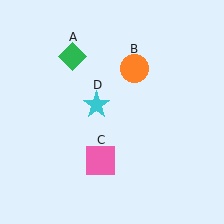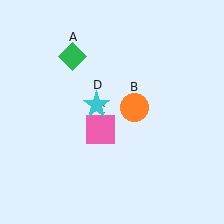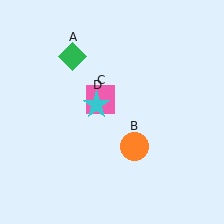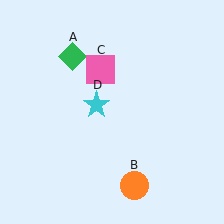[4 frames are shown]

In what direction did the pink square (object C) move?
The pink square (object C) moved up.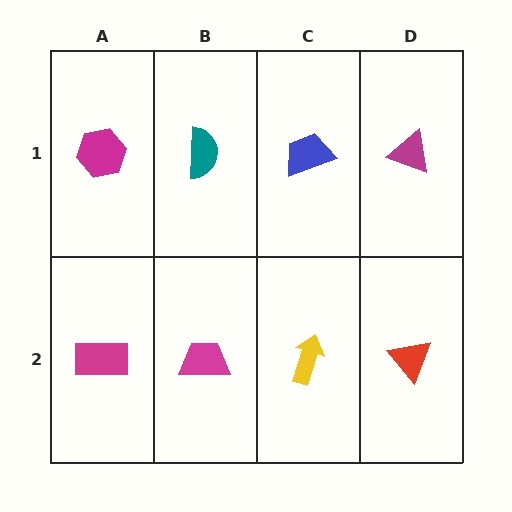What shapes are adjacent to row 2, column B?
A teal semicircle (row 1, column B), a magenta rectangle (row 2, column A), a yellow arrow (row 2, column C).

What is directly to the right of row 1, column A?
A teal semicircle.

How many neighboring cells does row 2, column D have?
2.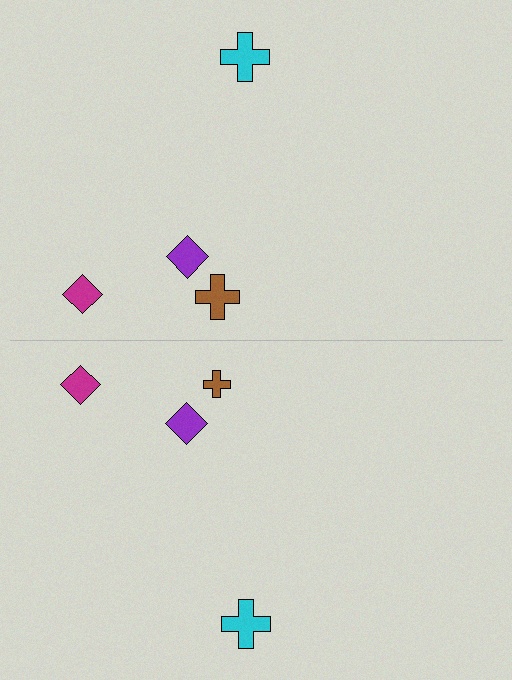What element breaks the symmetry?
The brown cross on the bottom side has a different size than its mirror counterpart.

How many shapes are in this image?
There are 8 shapes in this image.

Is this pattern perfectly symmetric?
No, the pattern is not perfectly symmetric. The brown cross on the bottom side has a different size than its mirror counterpart.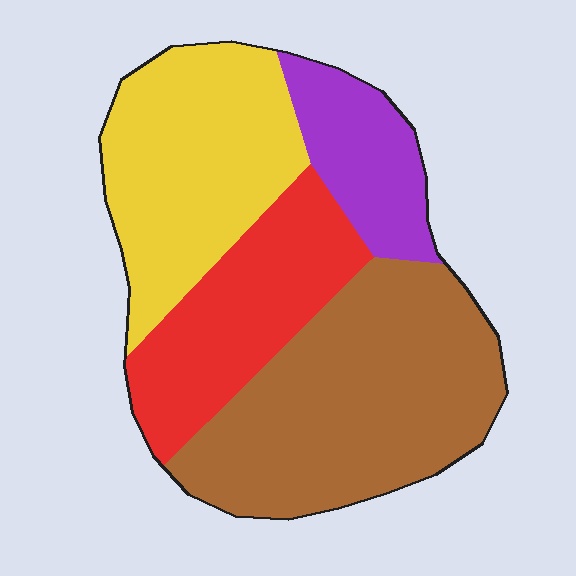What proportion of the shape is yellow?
Yellow takes up between a quarter and a half of the shape.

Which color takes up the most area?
Brown, at roughly 40%.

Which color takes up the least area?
Purple, at roughly 15%.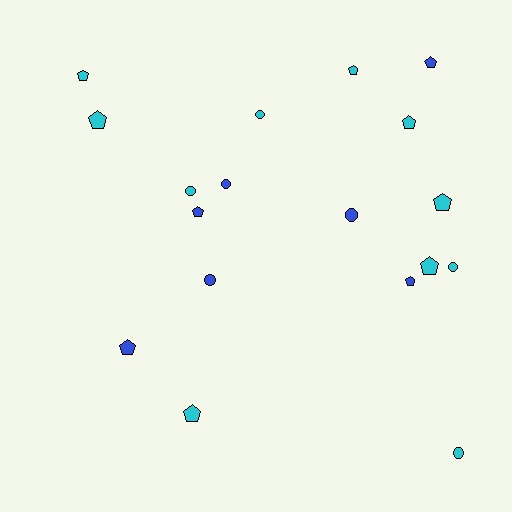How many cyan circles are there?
There are 4 cyan circles.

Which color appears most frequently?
Cyan, with 11 objects.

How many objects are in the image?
There are 18 objects.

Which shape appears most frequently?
Pentagon, with 11 objects.